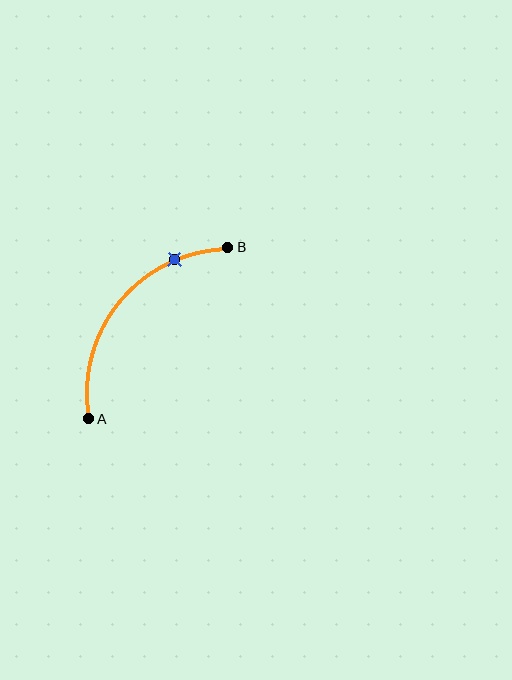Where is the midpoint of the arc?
The arc midpoint is the point on the curve farthest from the straight line joining A and B. It sits above and to the left of that line.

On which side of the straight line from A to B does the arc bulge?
The arc bulges above and to the left of the straight line connecting A and B.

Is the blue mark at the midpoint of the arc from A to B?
No. The blue mark lies on the arc but is closer to endpoint B. The arc midpoint would be at the point on the curve equidistant along the arc from both A and B.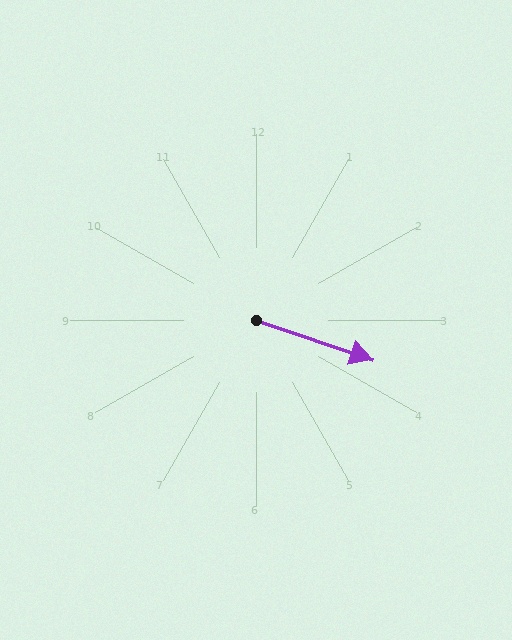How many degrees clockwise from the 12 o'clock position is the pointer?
Approximately 109 degrees.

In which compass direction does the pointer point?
East.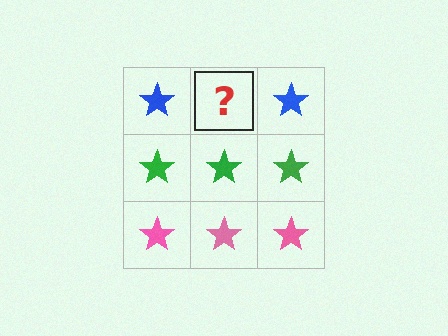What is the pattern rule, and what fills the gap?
The rule is that each row has a consistent color. The gap should be filled with a blue star.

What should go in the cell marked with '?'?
The missing cell should contain a blue star.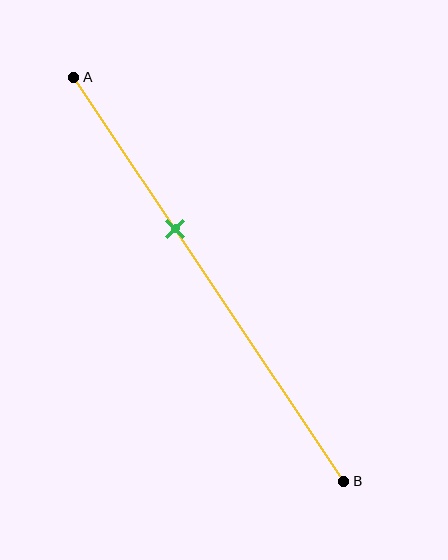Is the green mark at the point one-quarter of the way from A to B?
No, the mark is at about 40% from A, not at the 25% one-quarter point.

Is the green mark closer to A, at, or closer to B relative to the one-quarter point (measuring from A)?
The green mark is closer to point B than the one-quarter point of segment AB.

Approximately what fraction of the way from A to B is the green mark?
The green mark is approximately 40% of the way from A to B.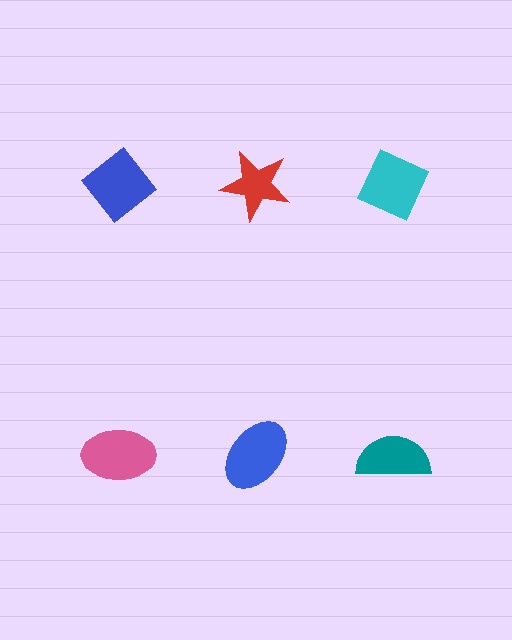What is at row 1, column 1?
A blue diamond.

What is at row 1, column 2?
A red star.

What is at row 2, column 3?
A teal semicircle.